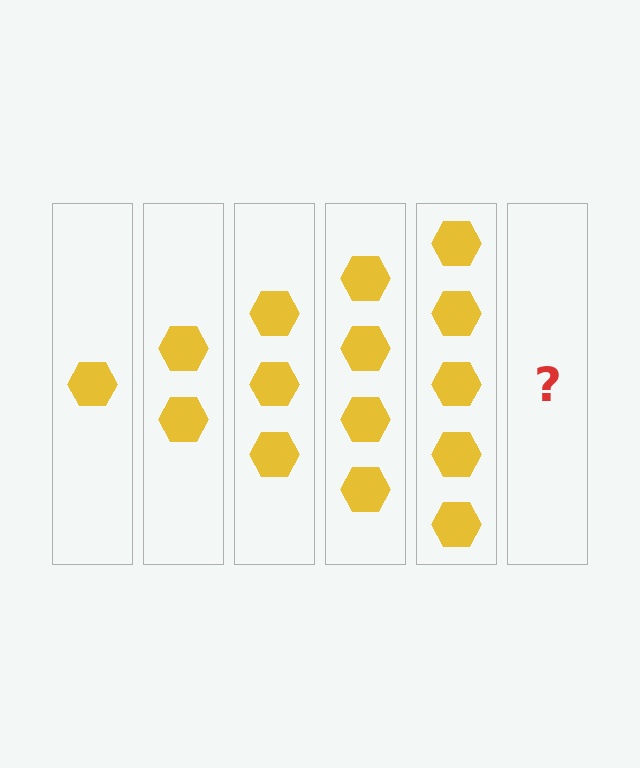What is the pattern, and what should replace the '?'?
The pattern is that each step adds one more hexagon. The '?' should be 6 hexagons.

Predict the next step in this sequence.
The next step is 6 hexagons.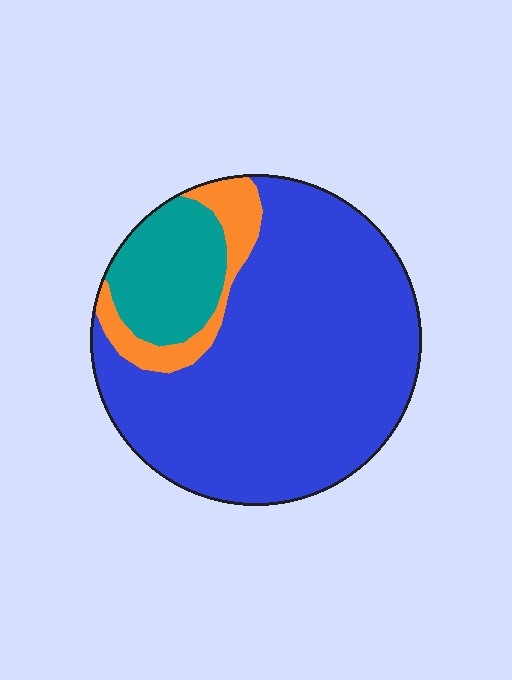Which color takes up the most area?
Blue, at roughly 75%.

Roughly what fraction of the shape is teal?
Teal covers 15% of the shape.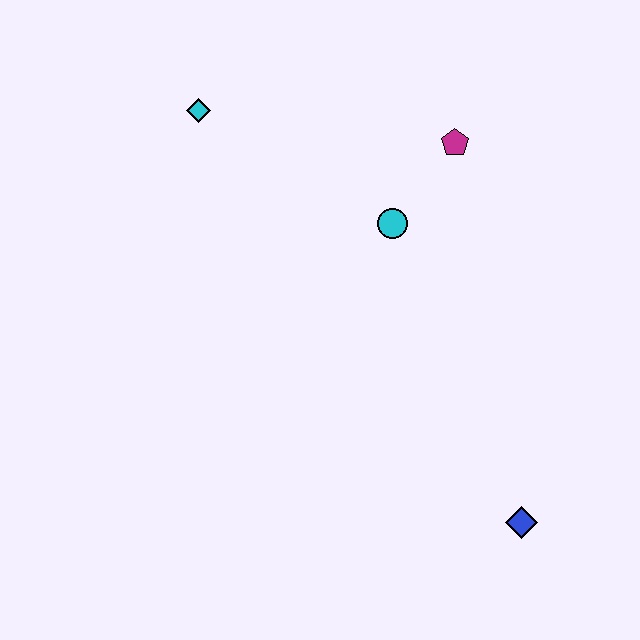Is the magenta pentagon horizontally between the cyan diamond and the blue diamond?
Yes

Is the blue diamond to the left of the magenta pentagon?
No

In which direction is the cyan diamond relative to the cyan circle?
The cyan diamond is to the left of the cyan circle.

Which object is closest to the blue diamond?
The cyan circle is closest to the blue diamond.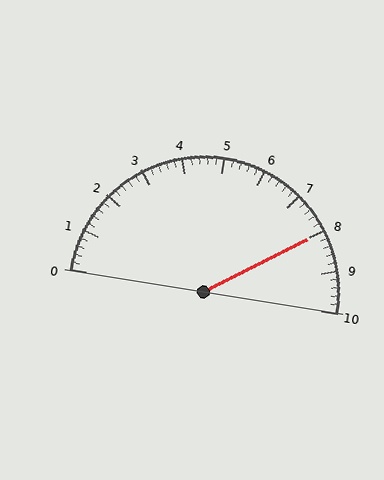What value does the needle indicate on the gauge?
The needle indicates approximately 8.0.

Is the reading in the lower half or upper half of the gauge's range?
The reading is in the upper half of the range (0 to 10).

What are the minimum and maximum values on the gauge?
The gauge ranges from 0 to 10.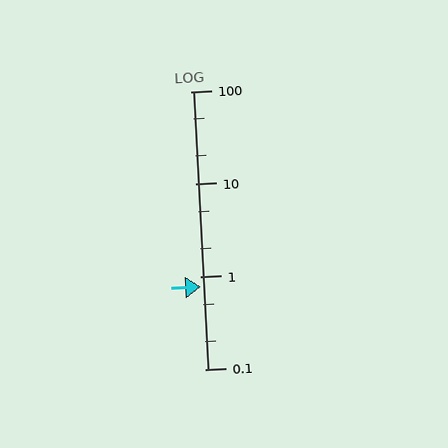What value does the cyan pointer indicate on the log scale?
The pointer indicates approximately 0.78.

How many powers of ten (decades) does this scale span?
The scale spans 3 decades, from 0.1 to 100.